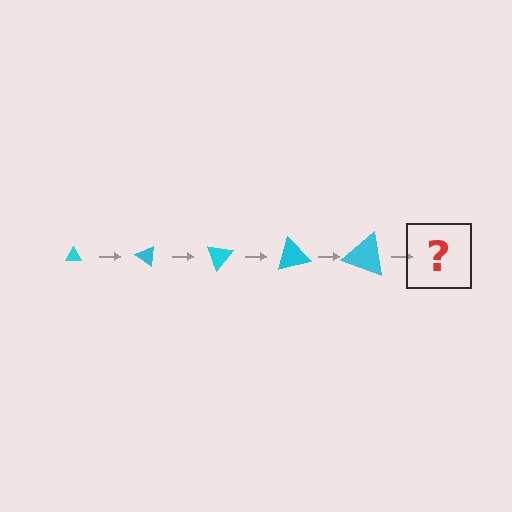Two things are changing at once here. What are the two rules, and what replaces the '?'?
The two rules are that the triangle grows larger each step and it rotates 35 degrees each step. The '?' should be a triangle, larger than the previous one and rotated 175 degrees from the start.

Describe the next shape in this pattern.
It should be a triangle, larger than the previous one and rotated 175 degrees from the start.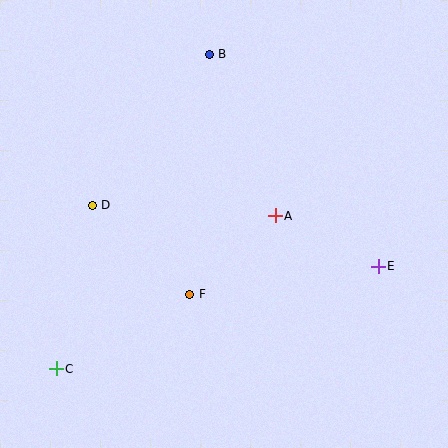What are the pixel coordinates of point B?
Point B is at (209, 54).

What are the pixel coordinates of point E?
Point E is at (378, 266).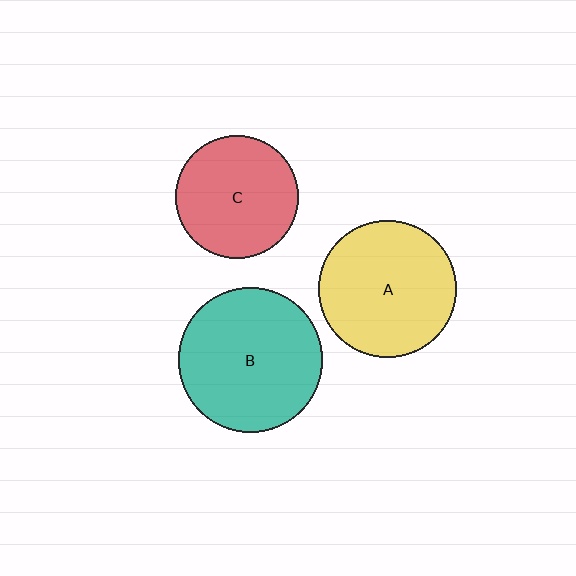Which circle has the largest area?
Circle B (teal).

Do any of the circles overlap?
No, none of the circles overlap.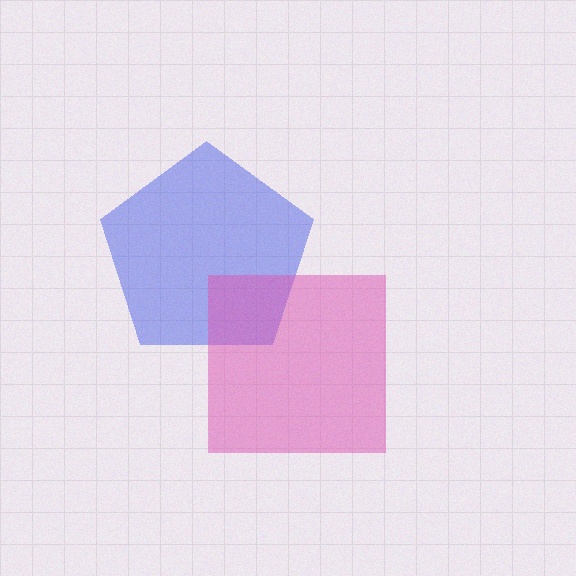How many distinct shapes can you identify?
There are 2 distinct shapes: a blue pentagon, a pink square.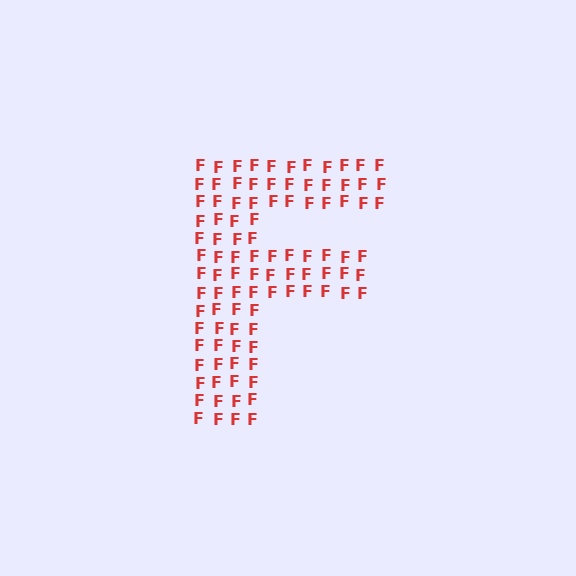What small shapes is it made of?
It is made of small letter F's.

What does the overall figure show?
The overall figure shows the letter F.